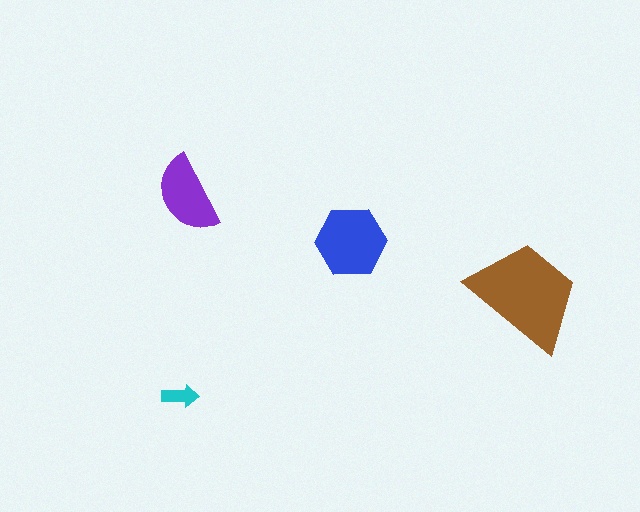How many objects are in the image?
There are 4 objects in the image.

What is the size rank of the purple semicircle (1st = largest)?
3rd.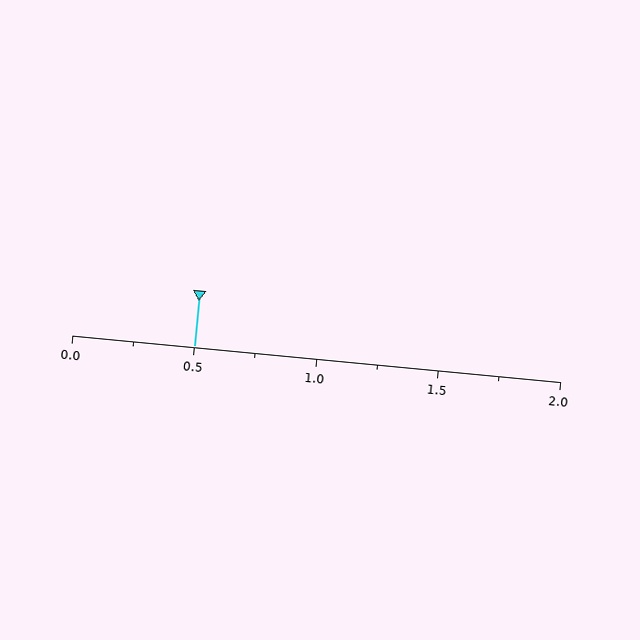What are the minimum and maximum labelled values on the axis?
The axis runs from 0.0 to 2.0.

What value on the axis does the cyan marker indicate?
The marker indicates approximately 0.5.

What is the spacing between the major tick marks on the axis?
The major ticks are spaced 0.5 apart.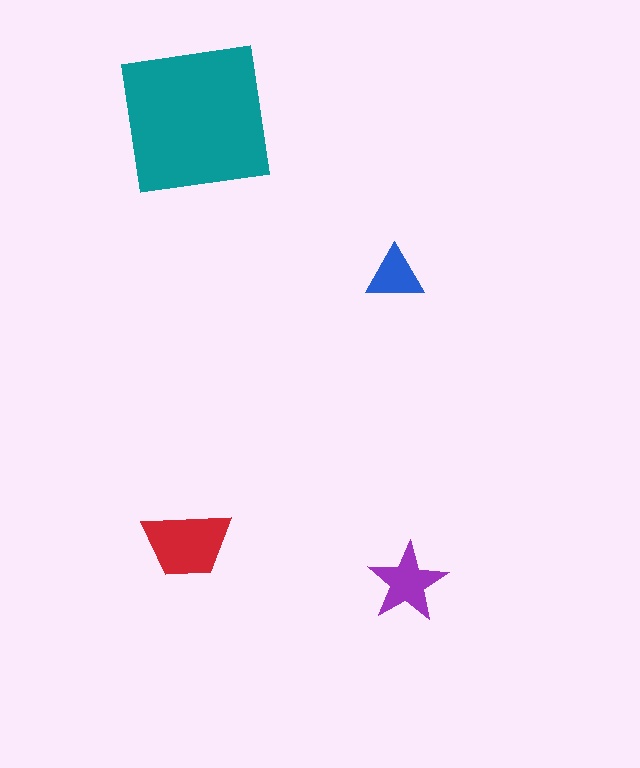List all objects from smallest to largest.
The blue triangle, the purple star, the red trapezoid, the teal square.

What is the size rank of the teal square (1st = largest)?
1st.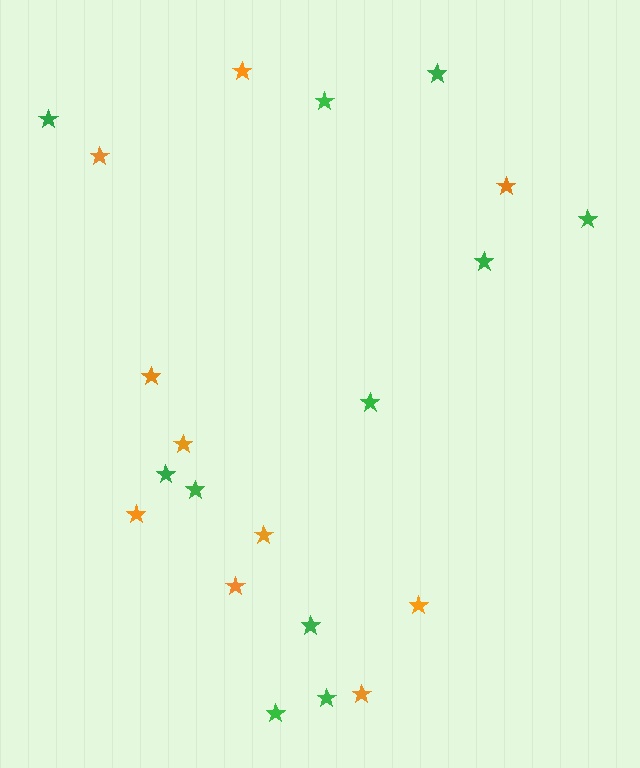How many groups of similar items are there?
There are 2 groups: one group of green stars (11) and one group of orange stars (10).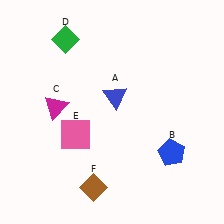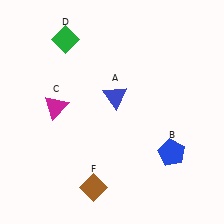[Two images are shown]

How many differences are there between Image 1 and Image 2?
There is 1 difference between the two images.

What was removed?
The pink square (E) was removed in Image 2.